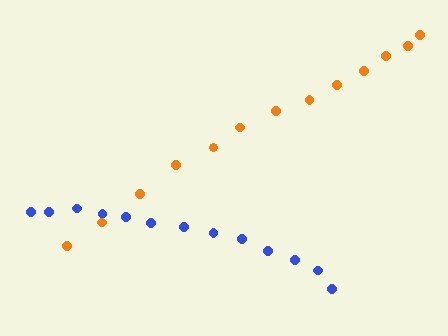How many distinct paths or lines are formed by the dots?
There are 2 distinct paths.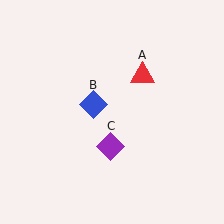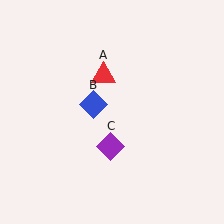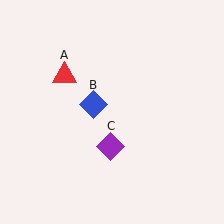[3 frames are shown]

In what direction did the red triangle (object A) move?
The red triangle (object A) moved left.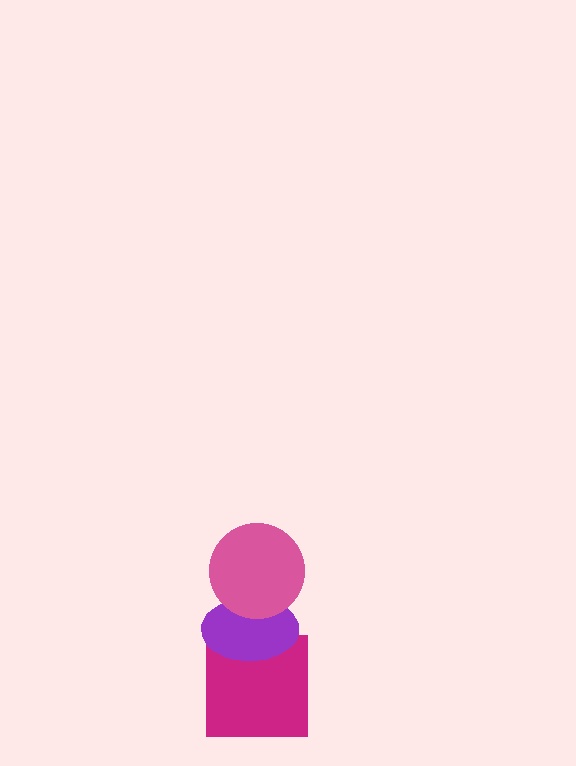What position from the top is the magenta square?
The magenta square is 3rd from the top.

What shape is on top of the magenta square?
The purple ellipse is on top of the magenta square.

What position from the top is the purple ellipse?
The purple ellipse is 2nd from the top.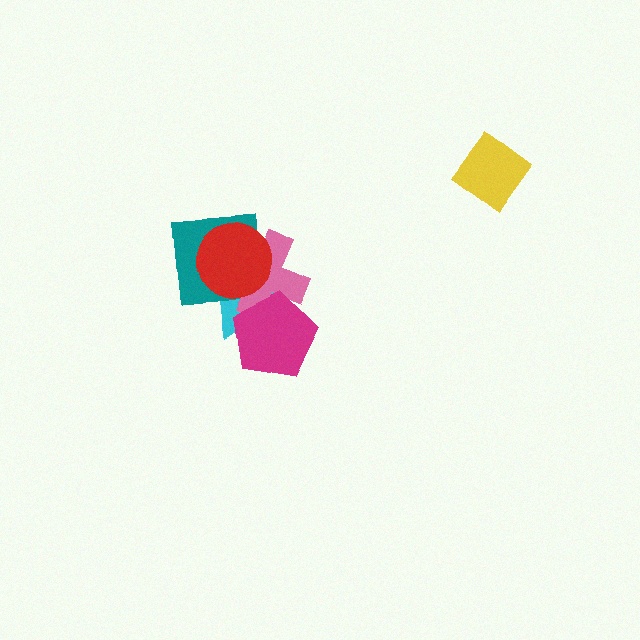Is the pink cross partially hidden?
Yes, it is partially covered by another shape.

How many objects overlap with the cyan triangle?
4 objects overlap with the cyan triangle.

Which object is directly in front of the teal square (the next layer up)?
The pink cross is directly in front of the teal square.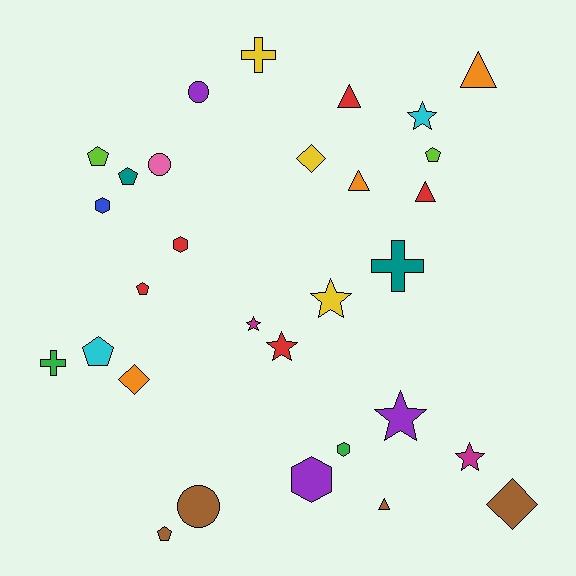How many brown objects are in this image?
There are 4 brown objects.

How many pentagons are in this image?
There are 6 pentagons.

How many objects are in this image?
There are 30 objects.